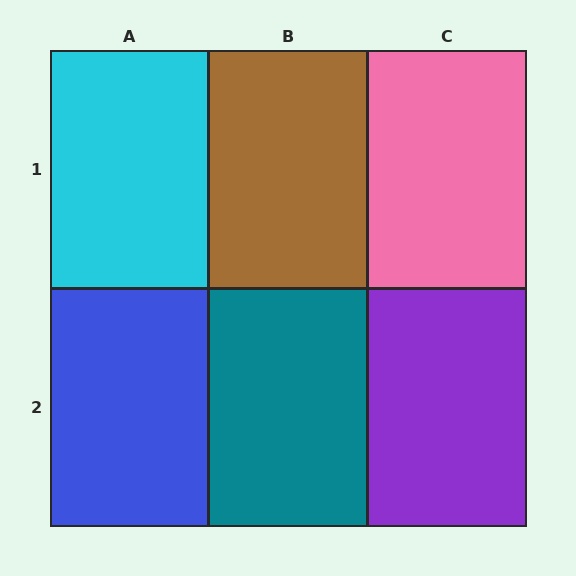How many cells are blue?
1 cell is blue.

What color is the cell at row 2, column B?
Teal.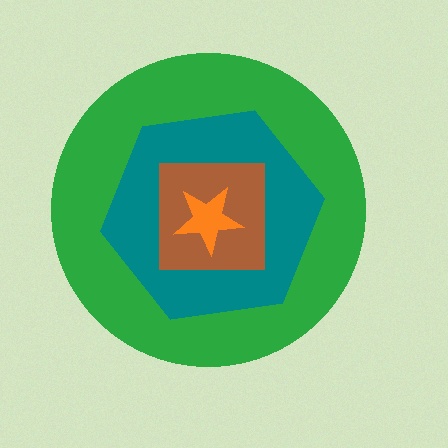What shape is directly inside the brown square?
The orange star.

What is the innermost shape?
The orange star.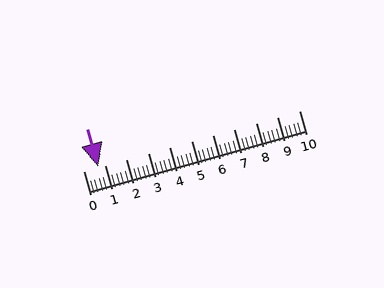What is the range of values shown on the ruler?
The ruler shows values from 0 to 10.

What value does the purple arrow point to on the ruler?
The purple arrow points to approximately 0.7.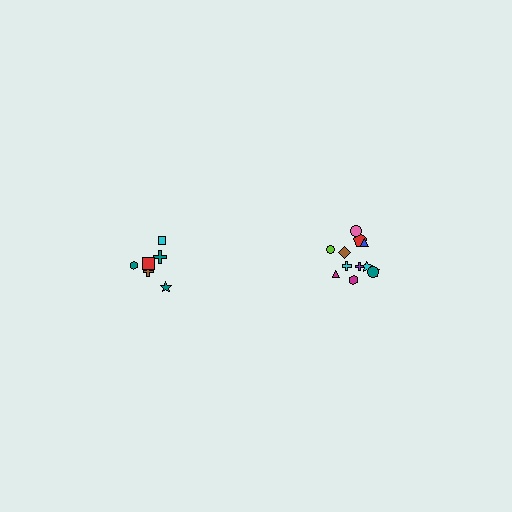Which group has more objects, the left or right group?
The right group.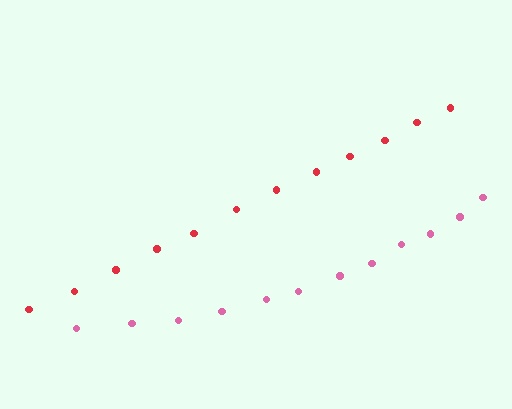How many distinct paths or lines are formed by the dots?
There are 2 distinct paths.